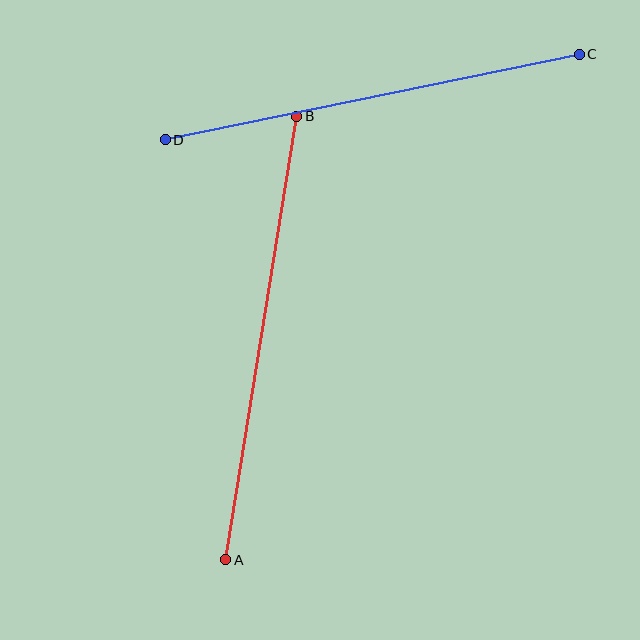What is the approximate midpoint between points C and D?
The midpoint is at approximately (372, 97) pixels.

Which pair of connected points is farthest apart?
Points A and B are farthest apart.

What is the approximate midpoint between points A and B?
The midpoint is at approximately (261, 338) pixels.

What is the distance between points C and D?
The distance is approximately 423 pixels.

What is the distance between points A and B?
The distance is approximately 449 pixels.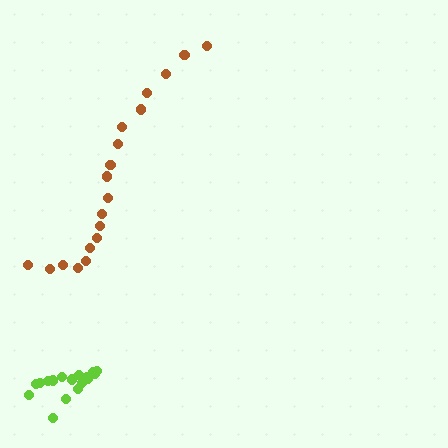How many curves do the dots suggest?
There are 2 distinct paths.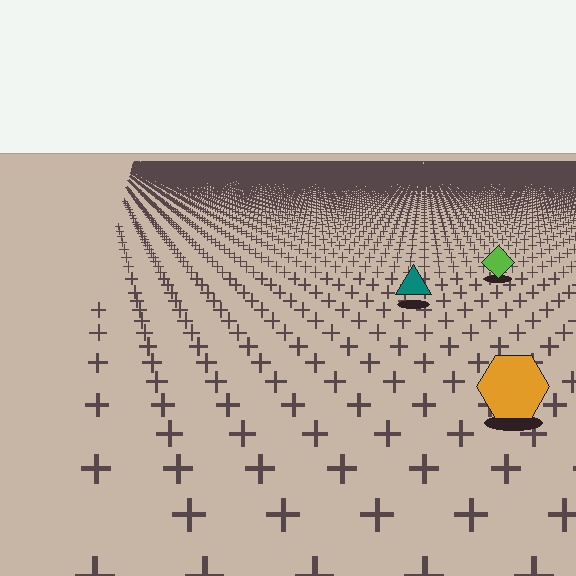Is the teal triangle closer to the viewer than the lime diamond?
Yes. The teal triangle is closer — you can tell from the texture gradient: the ground texture is coarser near it.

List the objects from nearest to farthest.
From nearest to farthest: the orange hexagon, the teal triangle, the lime diamond.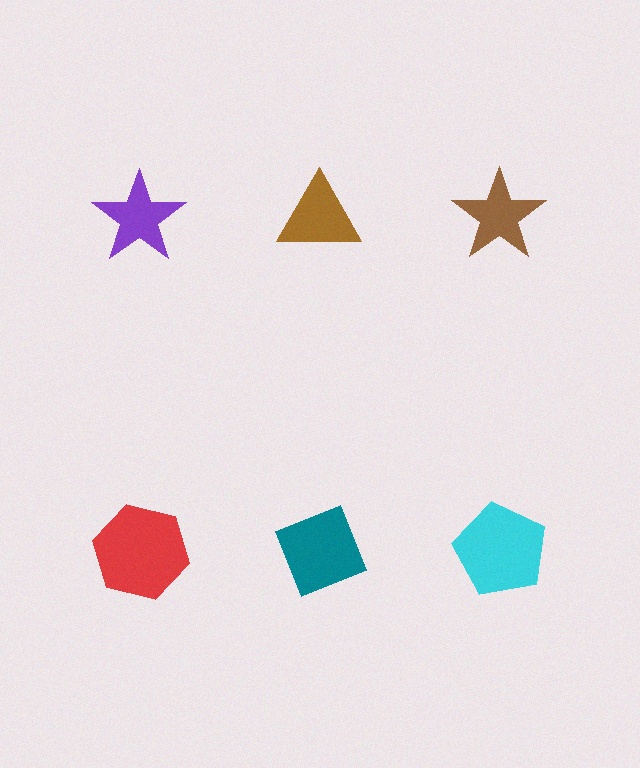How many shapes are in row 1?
3 shapes.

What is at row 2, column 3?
A cyan pentagon.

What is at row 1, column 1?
A purple star.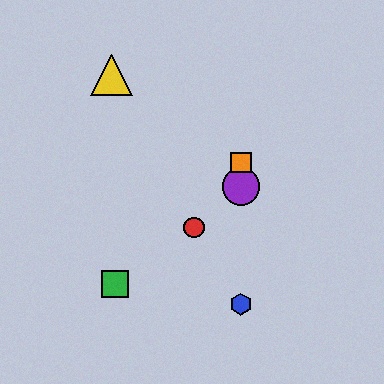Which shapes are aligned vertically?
The blue hexagon, the purple circle, the orange square are aligned vertically.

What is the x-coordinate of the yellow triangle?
The yellow triangle is at x≈112.